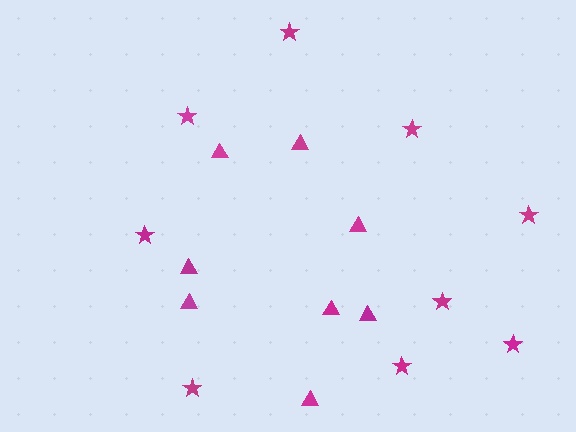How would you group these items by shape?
There are 2 groups: one group of triangles (8) and one group of stars (9).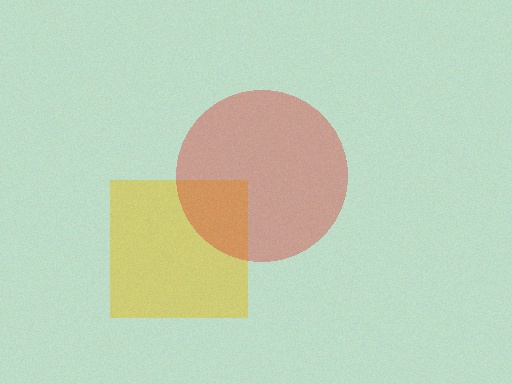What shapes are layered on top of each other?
The layered shapes are: a yellow square, a red circle.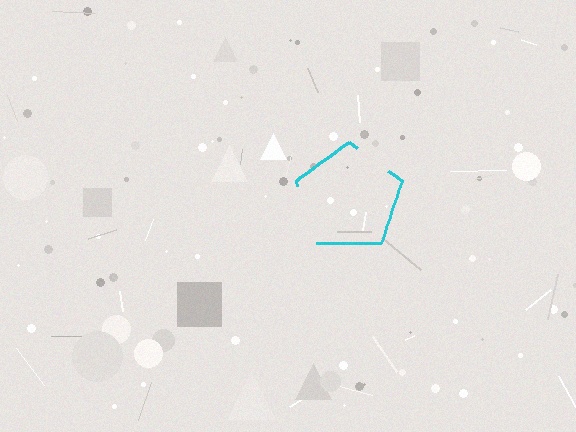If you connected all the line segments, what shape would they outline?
They would outline a pentagon.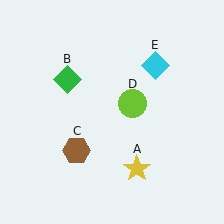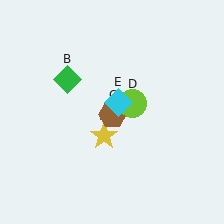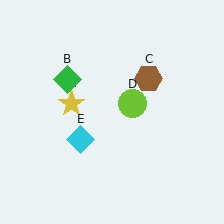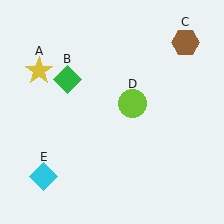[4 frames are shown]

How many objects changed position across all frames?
3 objects changed position: yellow star (object A), brown hexagon (object C), cyan diamond (object E).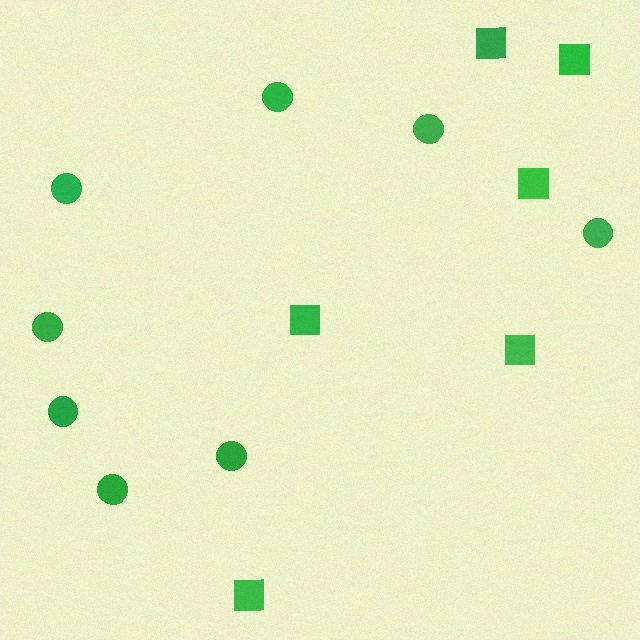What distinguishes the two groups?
There are 2 groups: one group of circles (8) and one group of squares (6).